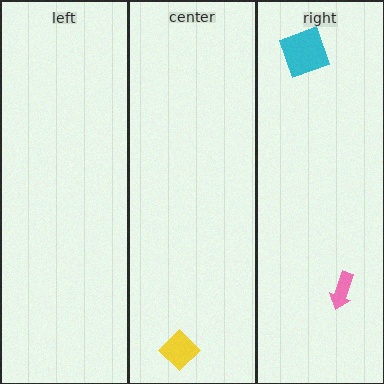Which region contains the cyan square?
The right region.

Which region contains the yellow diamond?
The center region.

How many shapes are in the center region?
1.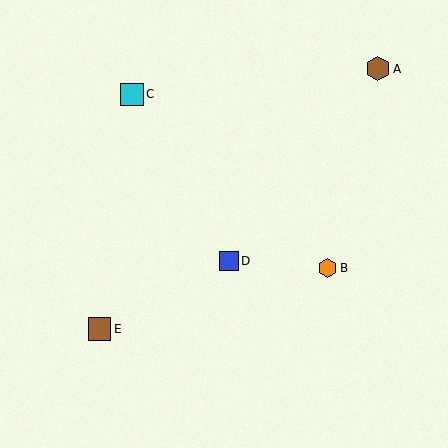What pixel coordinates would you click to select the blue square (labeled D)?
Click at (229, 261) to select the blue square D.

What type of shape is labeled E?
Shape E is a brown square.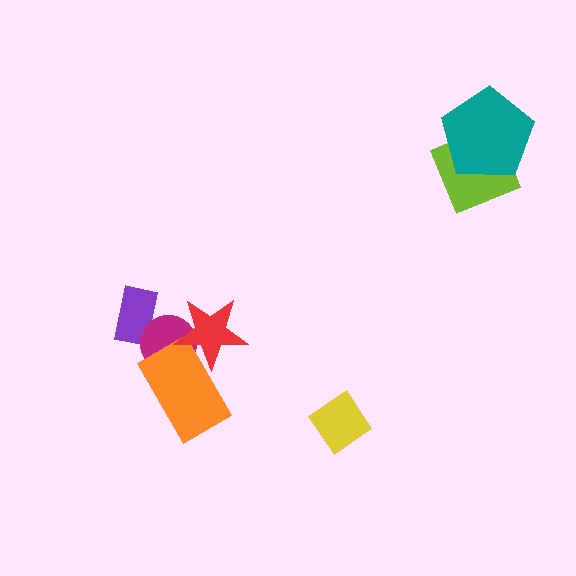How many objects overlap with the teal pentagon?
1 object overlaps with the teal pentagon.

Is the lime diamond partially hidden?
Yes, it is partially covered by another shape.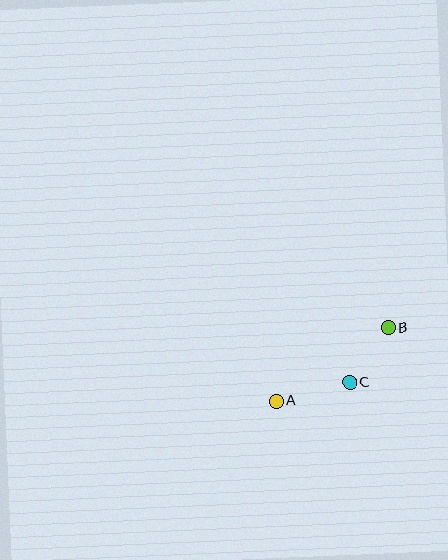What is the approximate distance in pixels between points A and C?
The distance between A and C is approximately 76 pixels.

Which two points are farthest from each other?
Points A and B are farthest from each other.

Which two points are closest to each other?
Points B and C are closest to each other.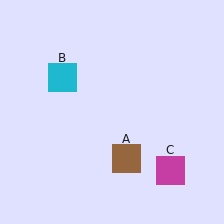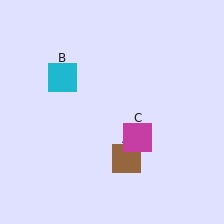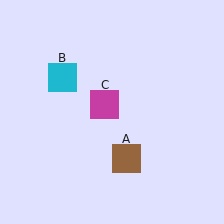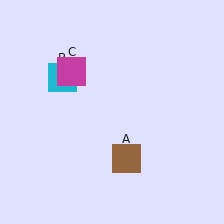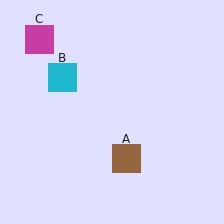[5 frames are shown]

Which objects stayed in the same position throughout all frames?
Brown square (object A) and cyan square (object B) remained stationary.